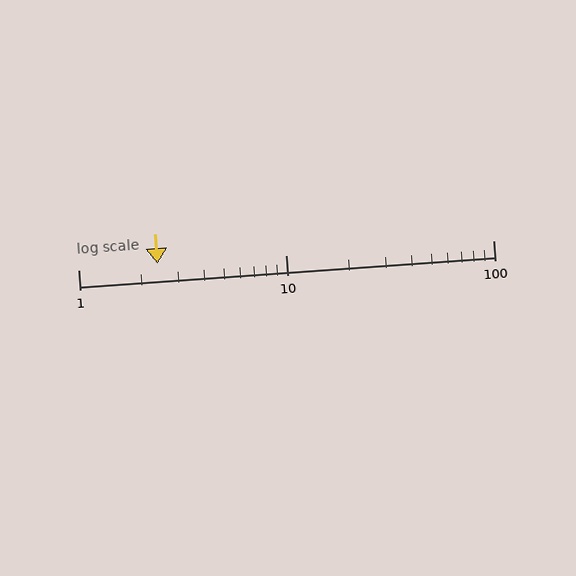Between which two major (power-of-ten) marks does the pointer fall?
The pointer is between 1 and 10.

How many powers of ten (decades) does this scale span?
The scale spans 2 decades, from 1 to 100.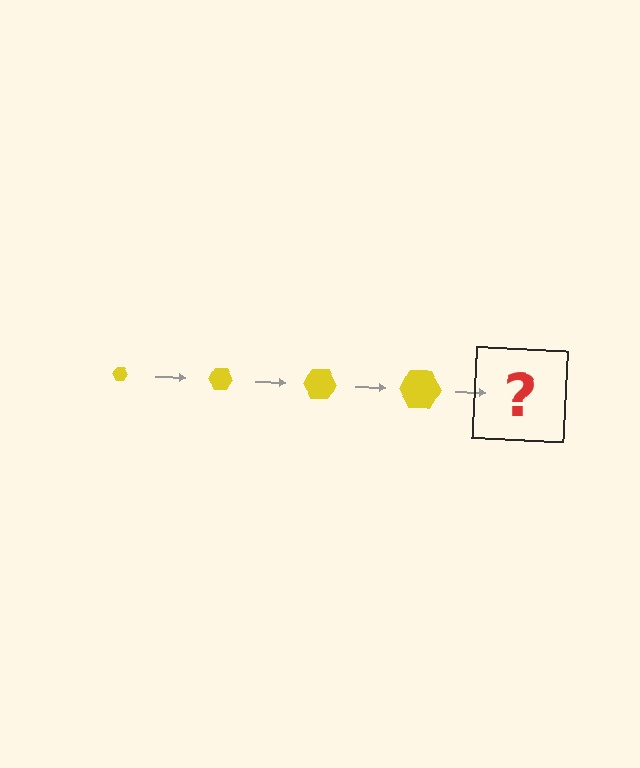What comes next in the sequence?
The next element should be a yellow hexagon, larger than the previous one.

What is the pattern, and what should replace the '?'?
The pattern is that the hexagon gets progressively larger each step. The '?' should be a yellow hexagon, larger than the previous one.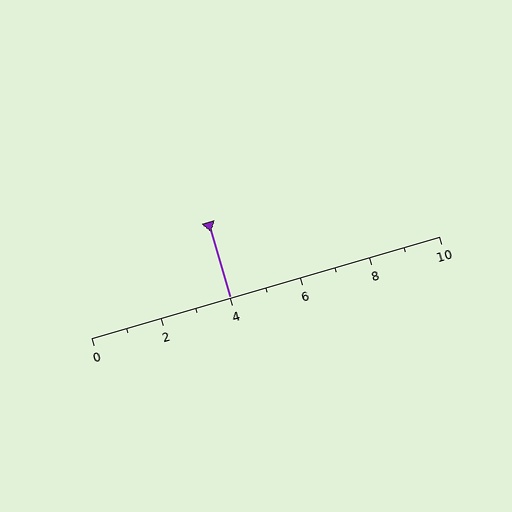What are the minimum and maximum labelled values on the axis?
The axis runs from 0 to 10.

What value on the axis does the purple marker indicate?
The marker indicates approximately 4.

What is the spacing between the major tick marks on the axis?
The major ticks are spaced 2 apart.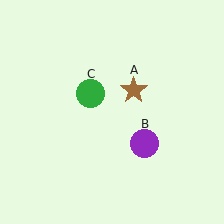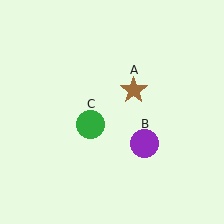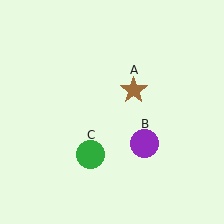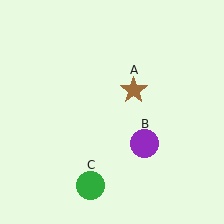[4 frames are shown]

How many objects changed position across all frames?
1 object changed position: green circle (object C).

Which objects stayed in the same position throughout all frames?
Brown star (object A) and purple circle (object B) remained stationary.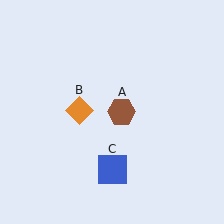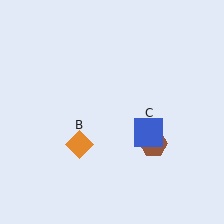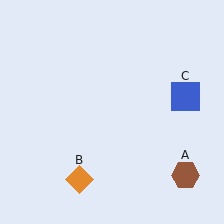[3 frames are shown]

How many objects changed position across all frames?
3 objects changed position: brown hexagon (object A), orange diamond (object B), blue square (object C).